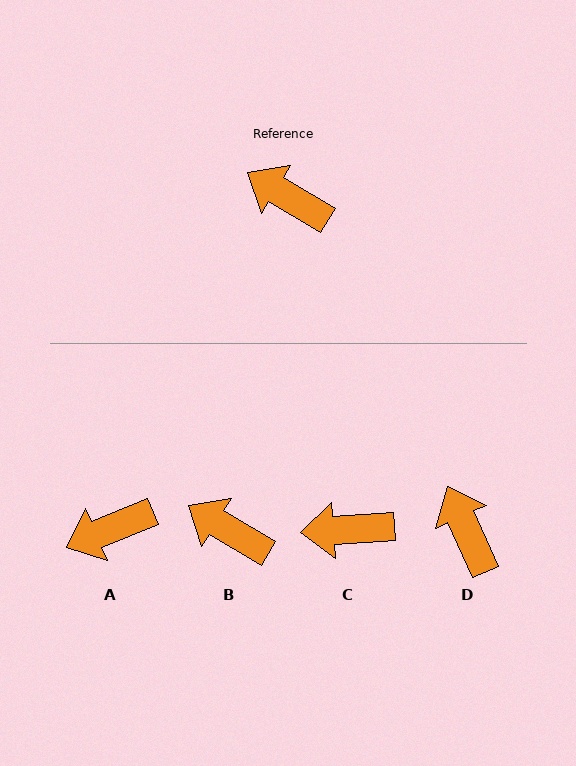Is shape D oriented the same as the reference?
No, it is off by about 35 degrees.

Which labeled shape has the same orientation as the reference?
B.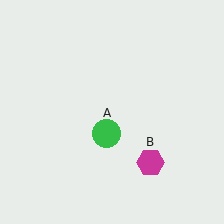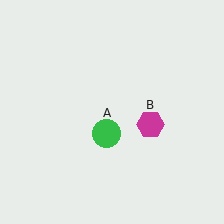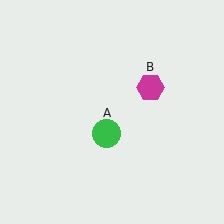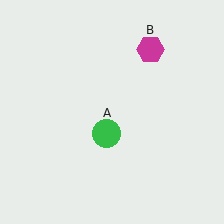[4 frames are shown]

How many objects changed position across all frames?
1 object changed position: magenta hexagon (object B).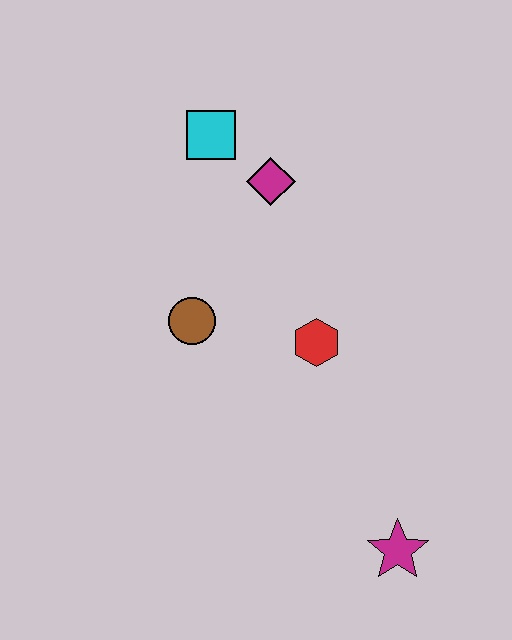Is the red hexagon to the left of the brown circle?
No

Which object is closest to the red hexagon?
The brown circle is closest to the red hexagon.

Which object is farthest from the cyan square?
The magenta star is farthest from the cyan square.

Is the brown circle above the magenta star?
Yes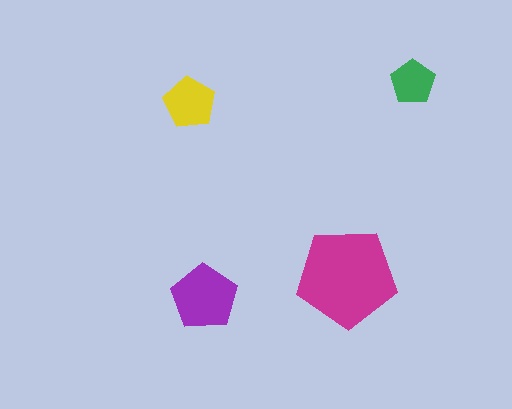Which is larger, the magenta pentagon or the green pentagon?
The magenta one.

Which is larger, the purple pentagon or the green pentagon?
The purple one.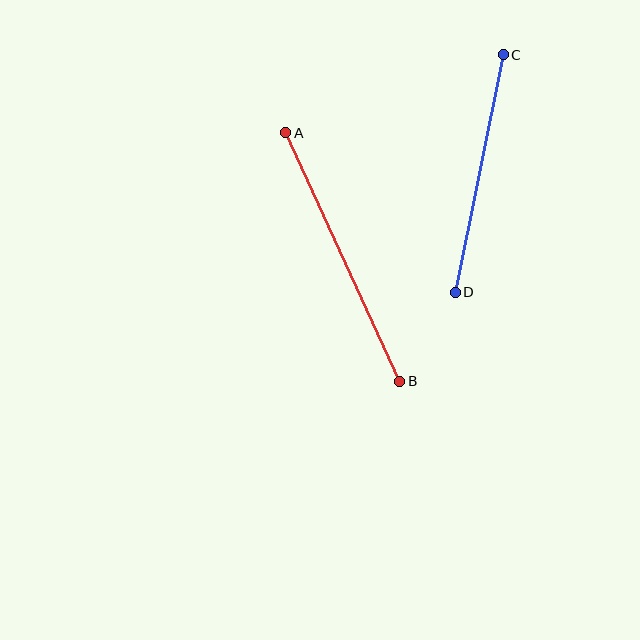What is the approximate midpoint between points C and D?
The midpoint is at approximately (479, 173) pixels.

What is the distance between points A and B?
The distance is approximately 274 pixels.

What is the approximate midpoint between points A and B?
The midpoint is at approximately (343, 257) pixels.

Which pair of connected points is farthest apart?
Points A and B are farthest apart.